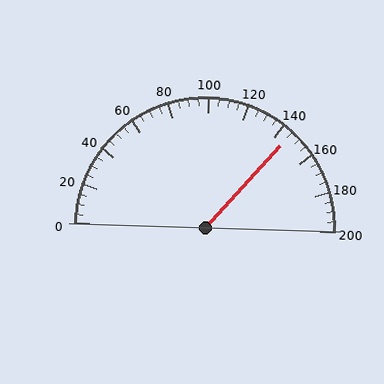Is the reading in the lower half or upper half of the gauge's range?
The reading is in the upper half of the range (0 to 200).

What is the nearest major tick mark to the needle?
The nearest major tick mark is 140.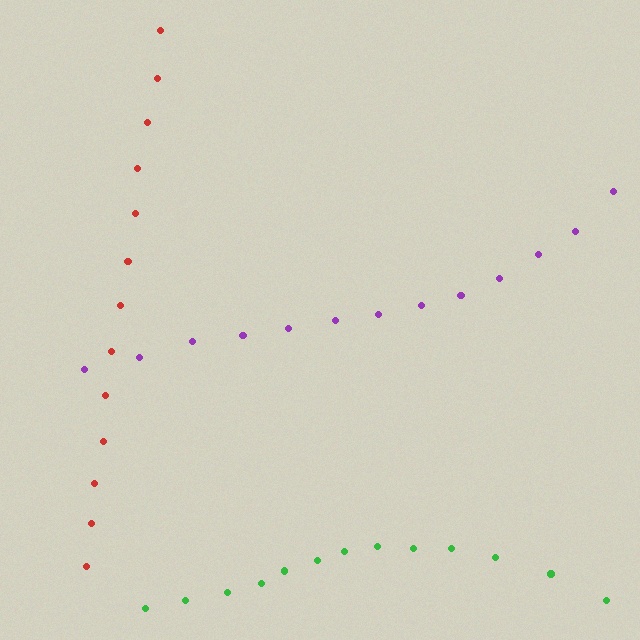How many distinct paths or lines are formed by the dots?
There are 3 distinct paths.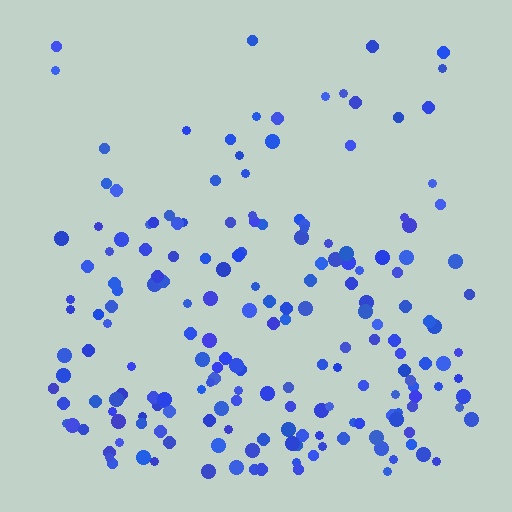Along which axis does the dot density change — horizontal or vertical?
Vertical.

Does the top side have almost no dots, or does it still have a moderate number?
Still a moderate number, just noticeably fewer than the bottom.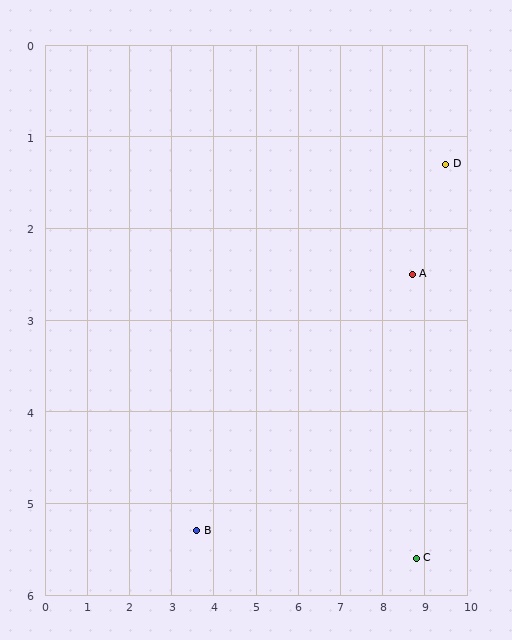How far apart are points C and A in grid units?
Points C and A are about 3.1 grid units apart.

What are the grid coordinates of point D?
Point D is at approximately (9.5, 1.3).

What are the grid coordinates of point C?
Point C is at approximately (8.8, 5.6).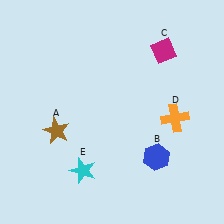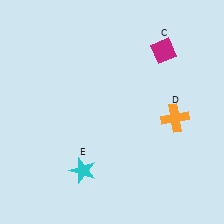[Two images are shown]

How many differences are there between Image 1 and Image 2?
There are 2 differences between the two images.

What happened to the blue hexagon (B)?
The blue hexagon (B) was removed in Image 2. It was in the bottom-right area of Image 1.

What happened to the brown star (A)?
The brown star (A) was removed in Image 2. It was in the bottom-left area of Image 1.